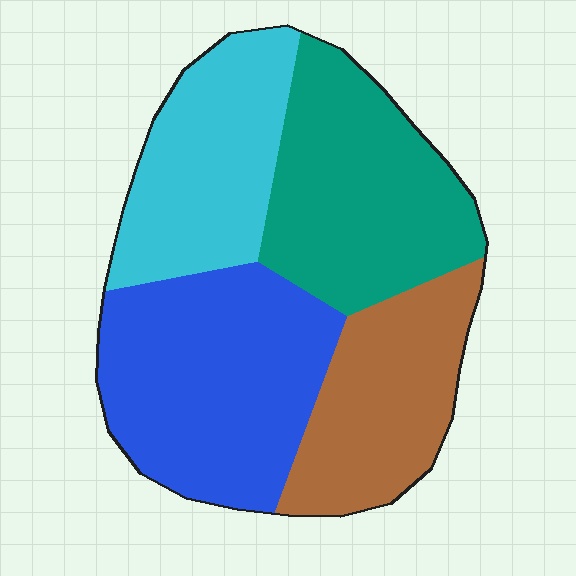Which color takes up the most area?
Blue, at roughly 30%.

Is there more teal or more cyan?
Teal.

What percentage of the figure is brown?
Brown covers 20% of the figure.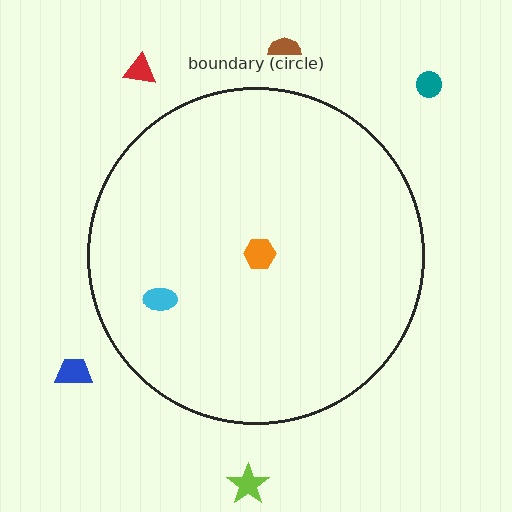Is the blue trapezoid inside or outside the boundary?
Outside.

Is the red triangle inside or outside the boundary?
Outside.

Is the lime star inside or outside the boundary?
Outside.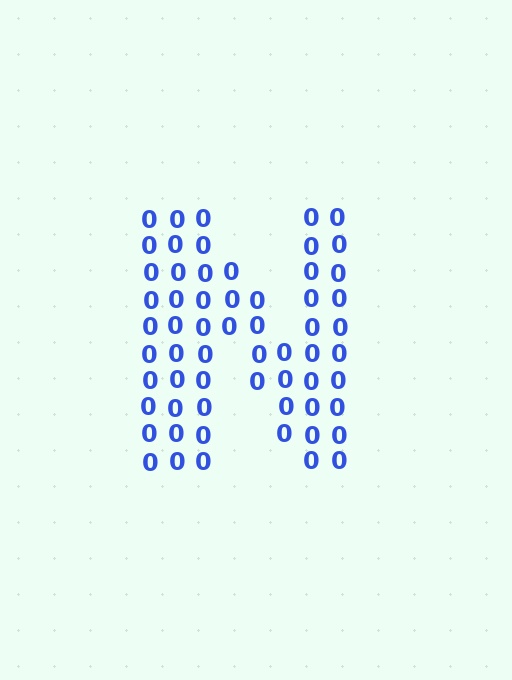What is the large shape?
The large shape is the letter N.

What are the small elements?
The small elements are digit 0's.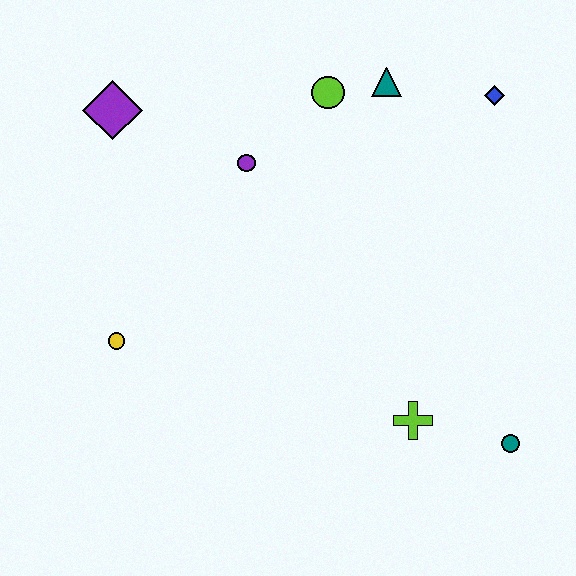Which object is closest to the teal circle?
The lime cross is closest to the teal circle.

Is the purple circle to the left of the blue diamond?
Yes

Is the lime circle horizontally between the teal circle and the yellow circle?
Yes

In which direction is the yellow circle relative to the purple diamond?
The yellow circle is below the purple diamond.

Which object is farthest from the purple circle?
The teal circle is farthest from the purple circle.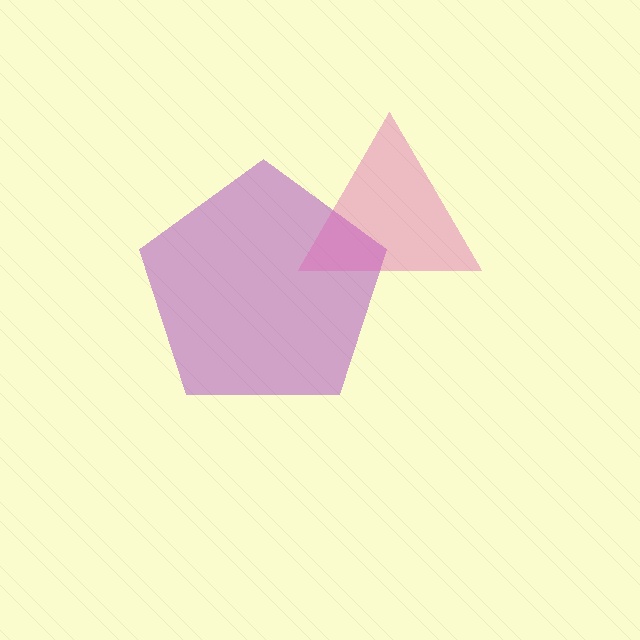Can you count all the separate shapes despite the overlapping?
Yes, there are 2 separate shapes.